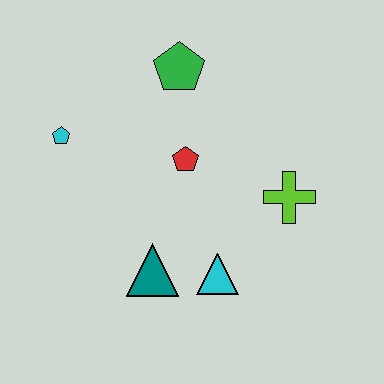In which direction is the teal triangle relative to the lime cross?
The teal triangle is to the left of the lime cross.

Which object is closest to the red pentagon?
The green pentagon is closest to the red pentagon.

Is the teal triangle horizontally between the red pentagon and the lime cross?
No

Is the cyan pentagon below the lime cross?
No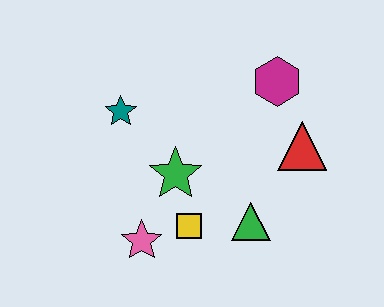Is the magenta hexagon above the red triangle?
Yes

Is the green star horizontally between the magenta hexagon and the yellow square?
No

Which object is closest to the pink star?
The yellow square is closest to the pink star.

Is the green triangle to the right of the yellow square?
Yes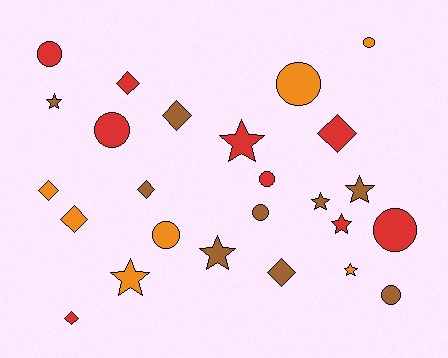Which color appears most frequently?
Red, with 9 objects.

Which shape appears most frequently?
Circle, with 9 objects.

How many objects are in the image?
There are 25 objects.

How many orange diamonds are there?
There are 2 orange diamonds.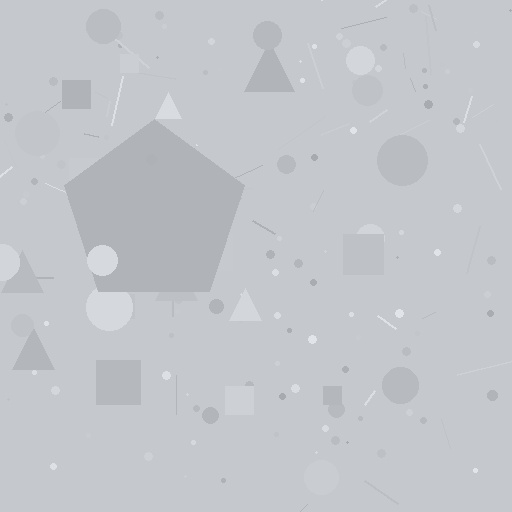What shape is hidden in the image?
A pentagon is hidden in the image.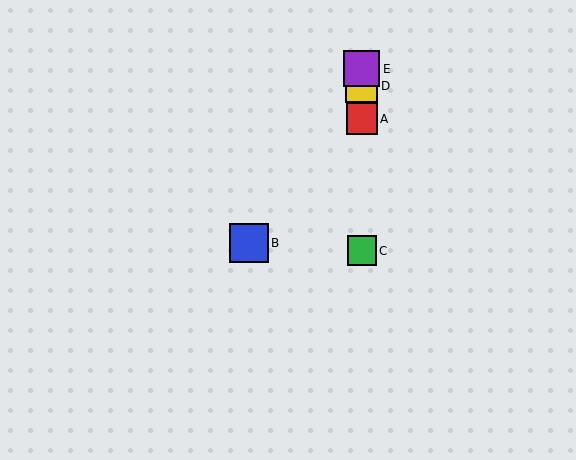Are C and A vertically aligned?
Yes, both are at x≈362.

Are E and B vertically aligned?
No, E is at x≈362 and B is at x≈249.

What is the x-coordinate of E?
Object E is at x≈362.